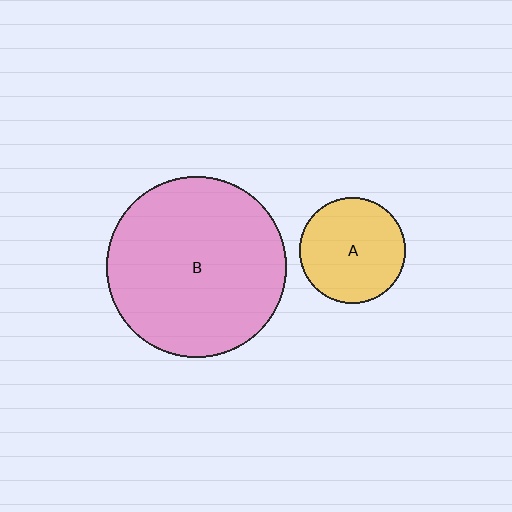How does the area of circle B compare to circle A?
Approximately 2.9 times.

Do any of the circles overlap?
No, none of the circles overlap.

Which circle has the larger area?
Circle B (pink).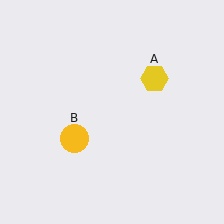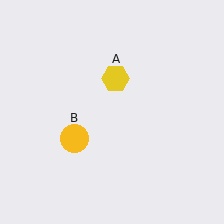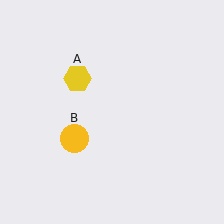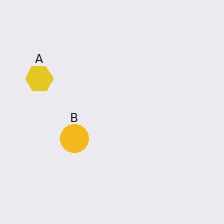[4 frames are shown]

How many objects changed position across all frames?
1 object changed position: yellow hexagon (object A).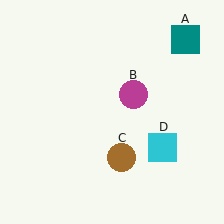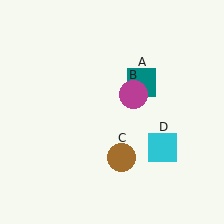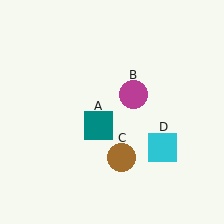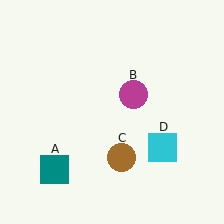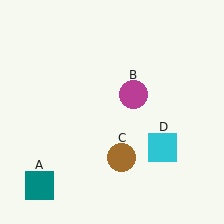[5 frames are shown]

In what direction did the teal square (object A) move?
The teal square (object A) moved down and to the left.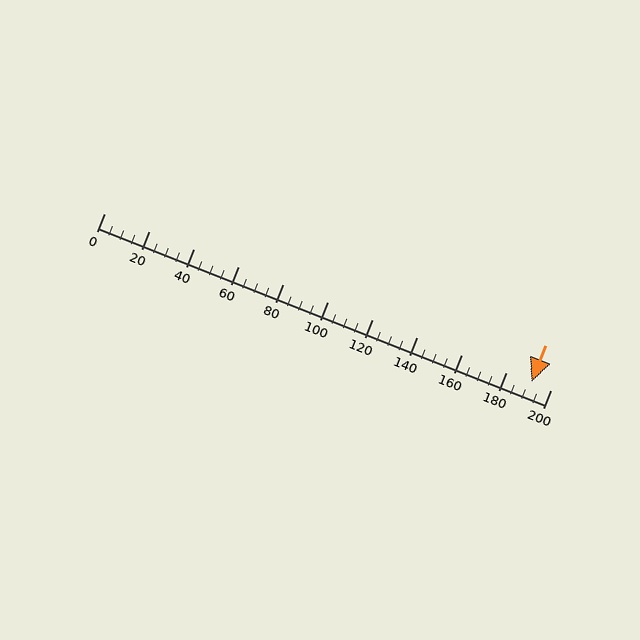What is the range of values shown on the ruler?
The ruler shows values from 0 to 200.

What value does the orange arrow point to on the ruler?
The orange arrow points to approximately 191.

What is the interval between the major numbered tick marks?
The major tick marks are spaced 20 units apart.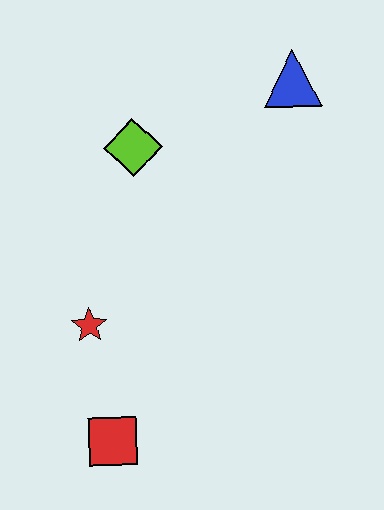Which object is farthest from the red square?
The blue triangle is farthest from the red square.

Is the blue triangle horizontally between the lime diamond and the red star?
No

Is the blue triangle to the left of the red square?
No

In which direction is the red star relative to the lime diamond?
The red star is below the lime diamond.